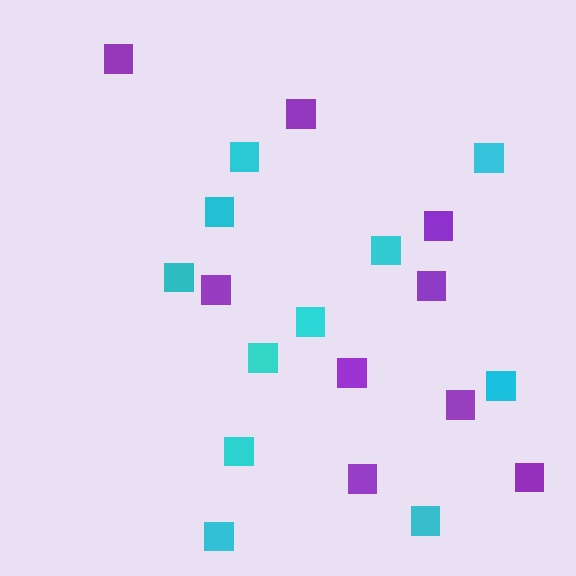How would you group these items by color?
There are 2 groups: one group of purple squares (9) and one group of cyan squares (11).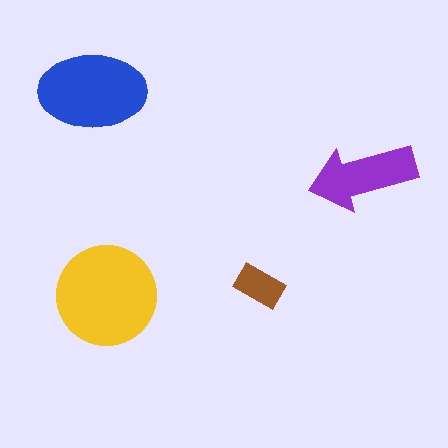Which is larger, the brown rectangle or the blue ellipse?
The blue ellipse.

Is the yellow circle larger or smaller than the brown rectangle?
Larger.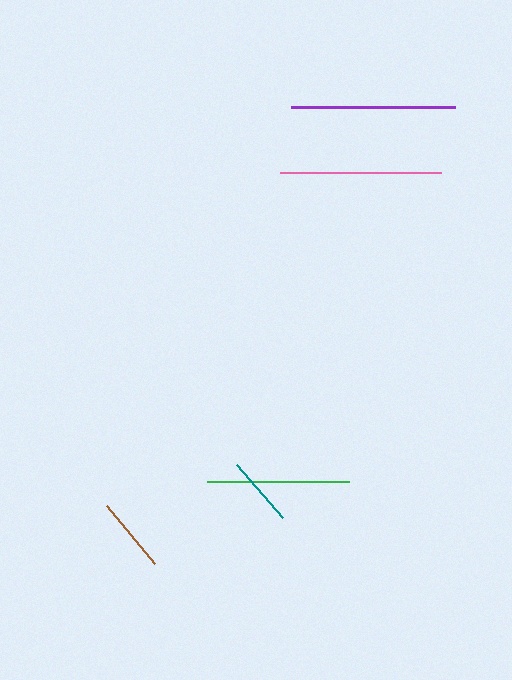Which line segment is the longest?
The purple line is the longest at approximately 163 pixels.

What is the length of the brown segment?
The brown segment is approximately 75 pixels long.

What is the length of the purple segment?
The purple segment is approximately 163 pixels long.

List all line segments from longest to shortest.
From longest to shortest: purple, pink, green, brown, teal.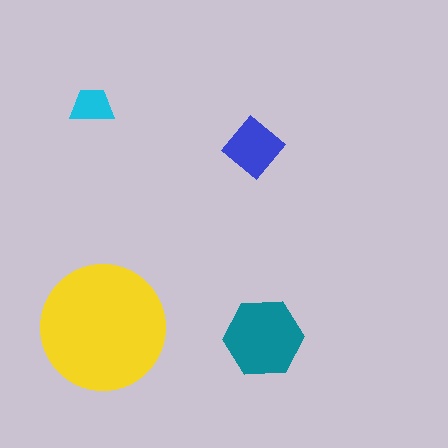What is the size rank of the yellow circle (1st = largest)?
1st.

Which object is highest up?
The cyan trapezoid is topmost.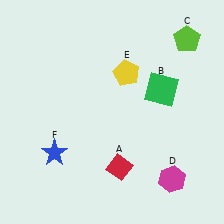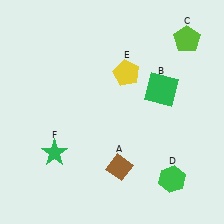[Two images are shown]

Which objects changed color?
A changed from red to brown. D changed from magenta to green. F changed from blue to green.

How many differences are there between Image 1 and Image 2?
There are 3 differences between the two images.